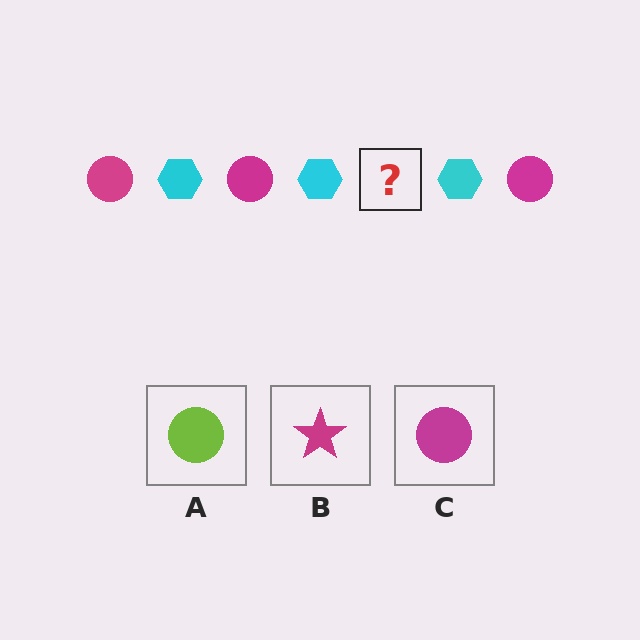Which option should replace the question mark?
Option C.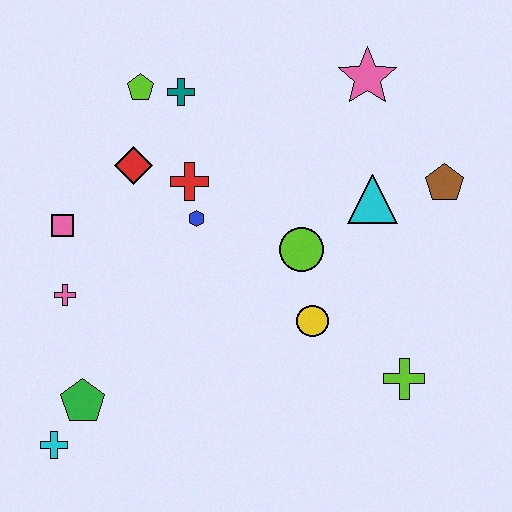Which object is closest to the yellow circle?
The lime circle is closest to the yellow circle.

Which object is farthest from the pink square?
The brown pentagon is farthest from the pink square.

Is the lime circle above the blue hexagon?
No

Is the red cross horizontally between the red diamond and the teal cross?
No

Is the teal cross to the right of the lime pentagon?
Yes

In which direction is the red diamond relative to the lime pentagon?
The red diamond is below the lime pentagon.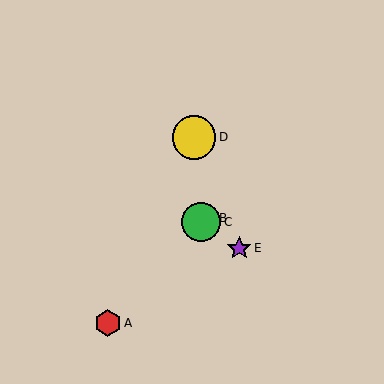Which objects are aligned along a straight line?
Objects A, B, C are aligned along a straight line.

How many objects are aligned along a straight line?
3 objects (A, B, C) are aligned along a straight line.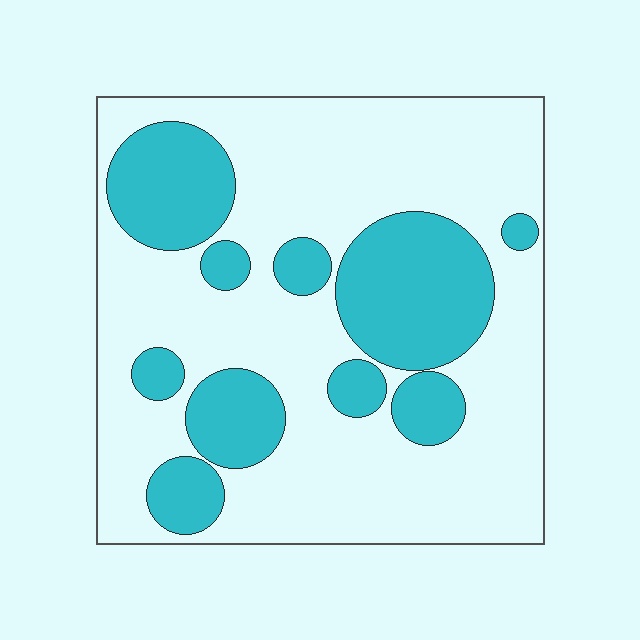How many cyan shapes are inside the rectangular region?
10.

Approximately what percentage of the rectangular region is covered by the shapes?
Approximately 30%.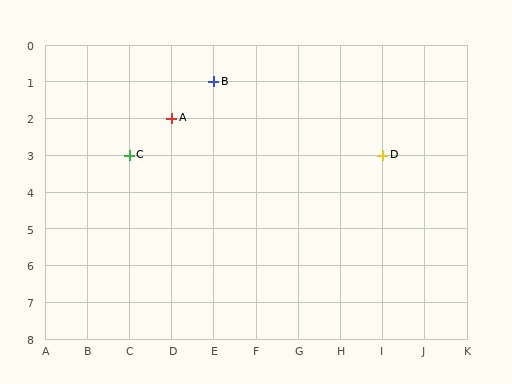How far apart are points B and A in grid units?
Points B and A are 1 column and 1 row apart (about 1.4 grid units diagonally).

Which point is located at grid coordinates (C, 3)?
Point C is at (C, 3).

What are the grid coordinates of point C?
Point C is at grid coordinates (C, 3).